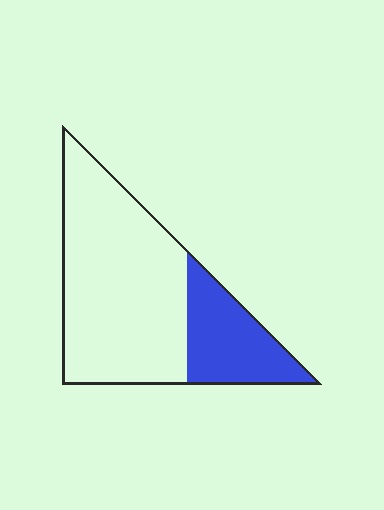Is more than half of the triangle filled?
No.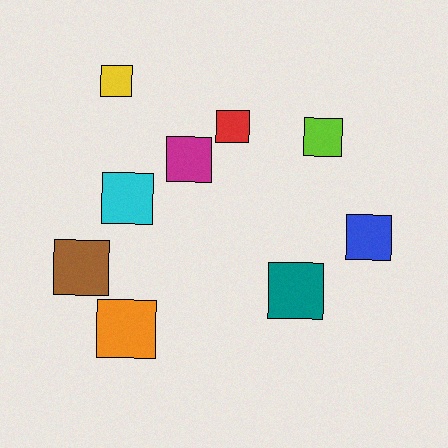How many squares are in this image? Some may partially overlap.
There are 9 squares.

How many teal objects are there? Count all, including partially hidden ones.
There is 1 teal object.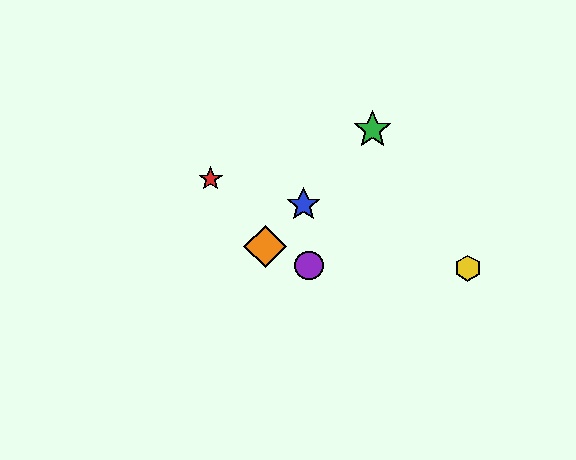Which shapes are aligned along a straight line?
The blue star, the green star, the orange diamond are aligned along a straight line.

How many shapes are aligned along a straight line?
3 shapes (the blue star, the green star, the orange diamond) are aligned along a straight line.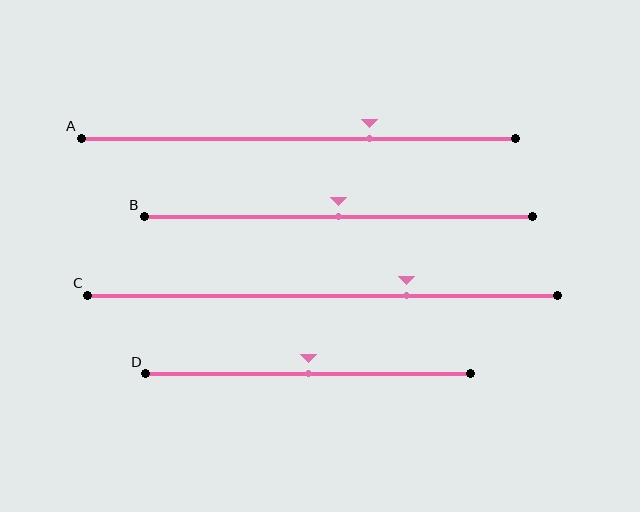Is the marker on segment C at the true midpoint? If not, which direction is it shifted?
No, the marker on segment C is shifted to the right by about 18% of the segment length.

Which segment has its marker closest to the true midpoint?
Segment B has its marker closest to the true midpoint.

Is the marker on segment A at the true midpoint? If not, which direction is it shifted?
No, the marker on segment A is shifted to the right by about 16% of the segment length.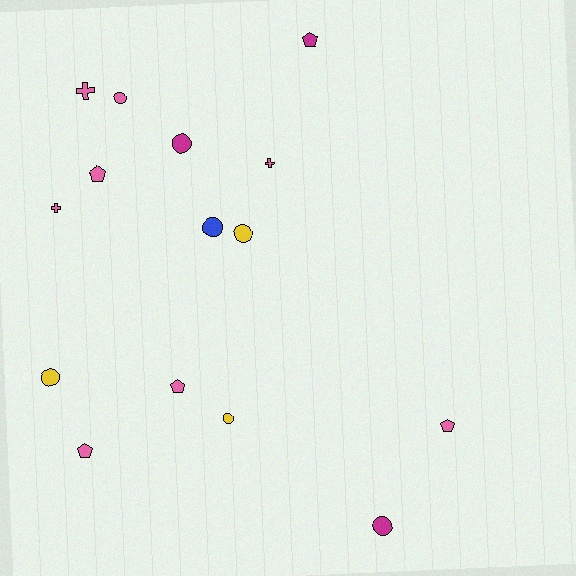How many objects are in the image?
There are 15 objects.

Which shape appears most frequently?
Circle, with 7 objects.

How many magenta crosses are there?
There are no magenta crosses.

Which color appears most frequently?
Pink, with 8 objects.